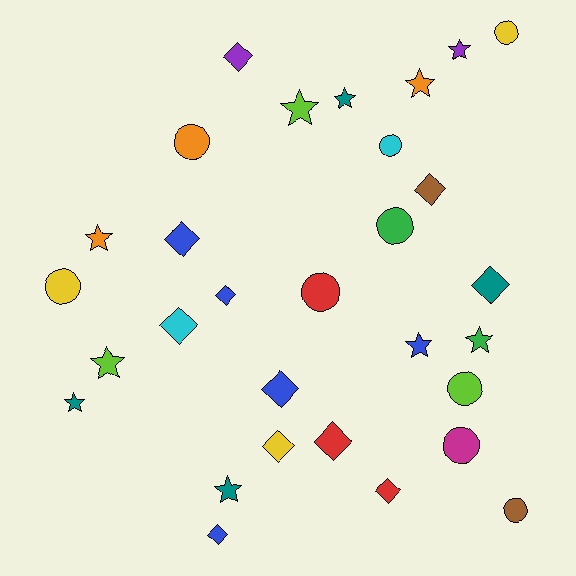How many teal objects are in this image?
There are 4 teal objects.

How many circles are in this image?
There are 9 circles.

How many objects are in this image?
There are 30 objects.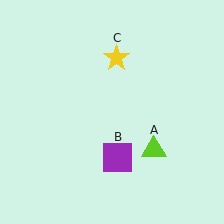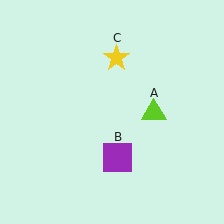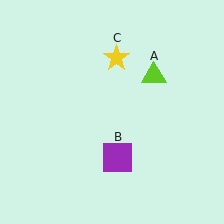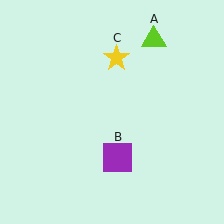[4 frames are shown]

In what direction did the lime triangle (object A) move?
The lime triangle (object A) moved up.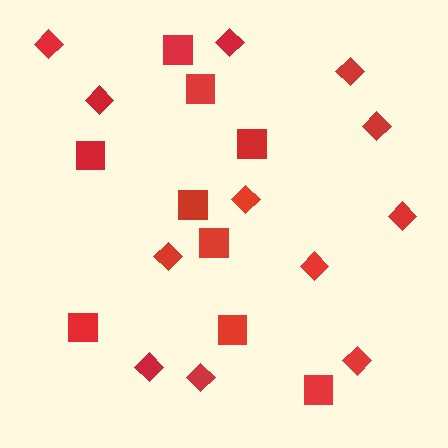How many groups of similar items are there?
There are 2 groups: one group of diamonds (12) and one group of squares (9).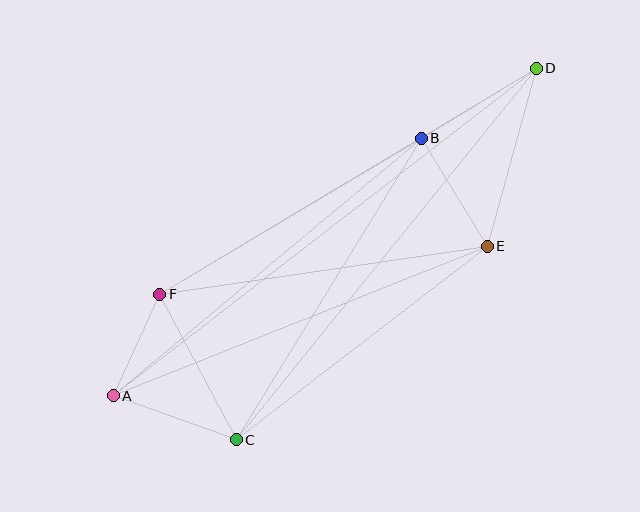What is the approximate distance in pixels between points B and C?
The distance between B and C is approximately 354 pixels.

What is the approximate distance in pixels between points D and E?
The distance between D and E is approximately 185 pixels.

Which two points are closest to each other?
Points A and F are closest to each other.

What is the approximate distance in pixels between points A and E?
The distance between A and E is approximately 402 pixels.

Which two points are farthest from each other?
Points A and D are farthest from each other.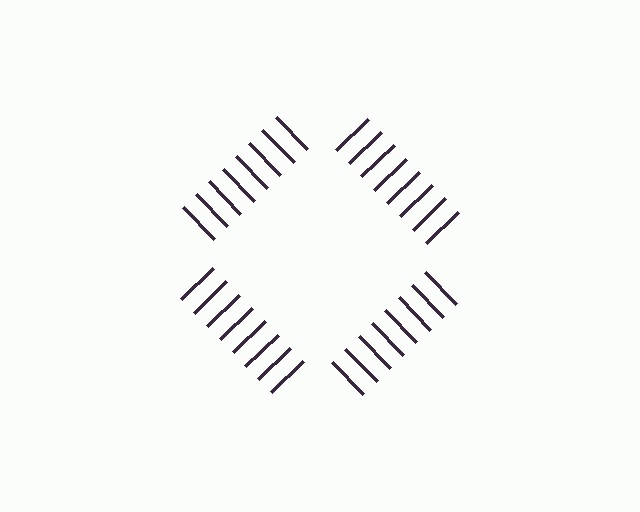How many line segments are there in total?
32 — 8 along each of the 4 edges.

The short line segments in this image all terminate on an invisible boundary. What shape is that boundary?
An illusory square — the line segments terminate on its edges but no continuous stroke is drawn.